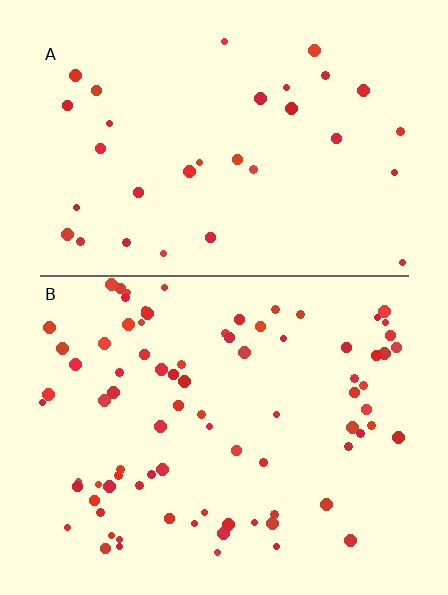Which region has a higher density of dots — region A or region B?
B (the bottom).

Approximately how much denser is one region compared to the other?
Approximately 2.6× — region B over region A.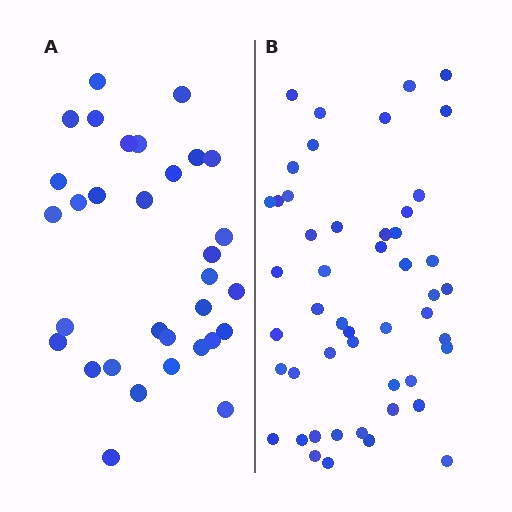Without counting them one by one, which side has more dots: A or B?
Region B (the right region) has more dots.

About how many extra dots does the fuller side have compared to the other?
Region B has approximately 15 more dots than region A.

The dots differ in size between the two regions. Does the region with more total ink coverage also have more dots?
No. Region A has more total ink coverage because its dots are larger, but region B actually contains more individual dots. Total area can be misleading — the number of items is what matters here.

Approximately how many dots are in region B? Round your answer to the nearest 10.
About 50 dots. (The exact count is 49, which rounds to 50.)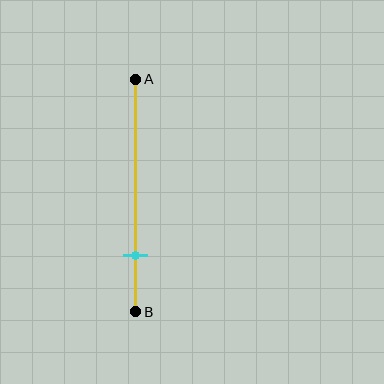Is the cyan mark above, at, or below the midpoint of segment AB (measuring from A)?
The cyan mark is below the midpoint of segment AB.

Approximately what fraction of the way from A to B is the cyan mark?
The cyan mark is approximately 75% of the way from A to B.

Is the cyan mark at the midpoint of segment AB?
No, the mark is at about 75% from A, not at the 50% midpoint.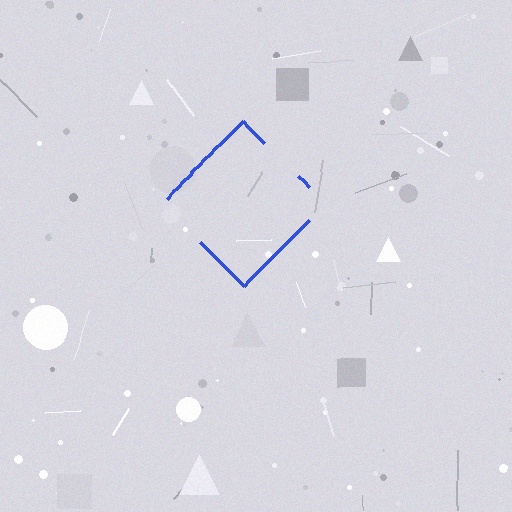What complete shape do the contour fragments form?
The contour fragments form a diamond.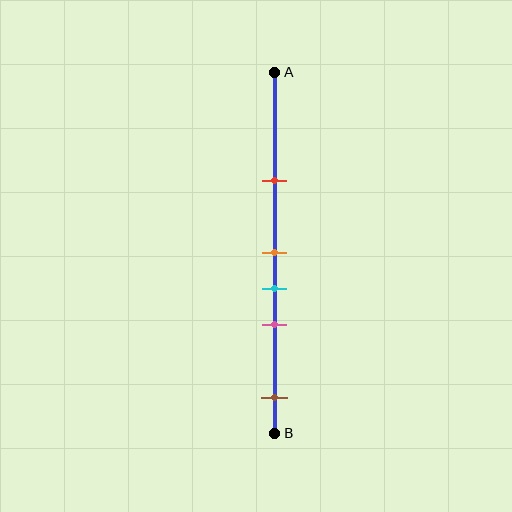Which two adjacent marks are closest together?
The orange and cyan marks are the closest adjacent pair.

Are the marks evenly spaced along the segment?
No, the marks are not evenly spaced.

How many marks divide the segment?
There are 5 marks dividing the segment.